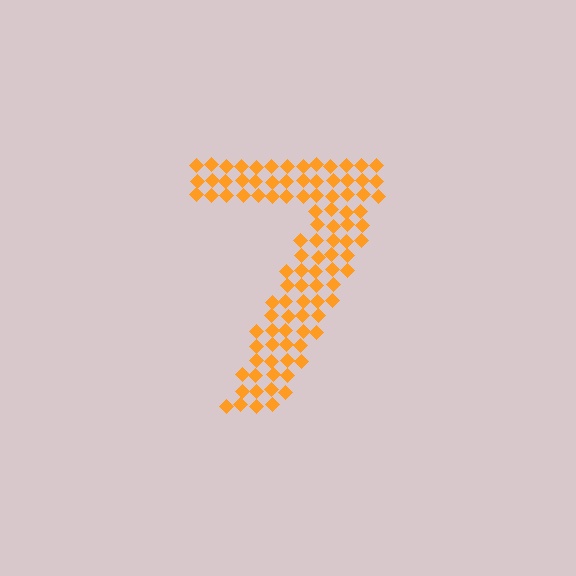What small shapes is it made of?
It is made of small diamonds.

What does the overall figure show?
The overall figure shows the digit 7.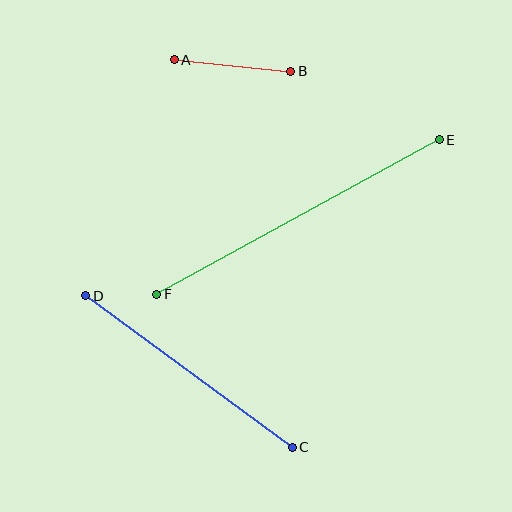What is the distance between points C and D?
The distance is approximately 256 pixels.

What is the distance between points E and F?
The distance is approximately 322 pixels.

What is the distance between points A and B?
The distance is approximately 117 pixels.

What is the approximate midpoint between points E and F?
The midpoint is at approximately (298, 217) pixels.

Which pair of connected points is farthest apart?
Points E and F are farthest apart.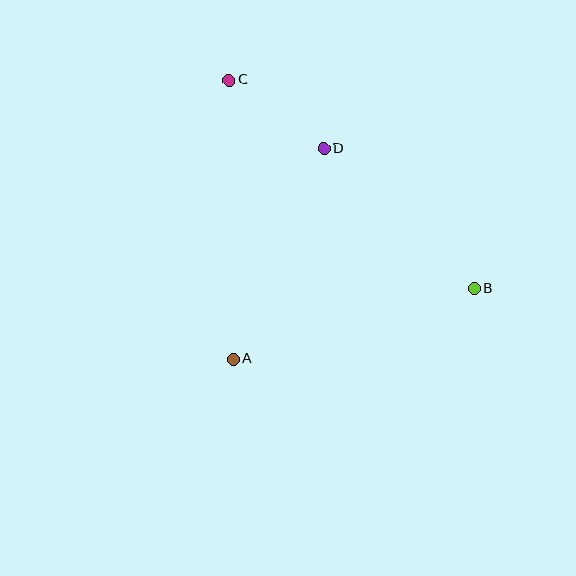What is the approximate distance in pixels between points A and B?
The distance between A and B is approximately 251 pixels.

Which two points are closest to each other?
Points C and D are closest to each other.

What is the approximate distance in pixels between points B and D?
The distance between B and D is approximately 206 pixels.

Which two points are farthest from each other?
Points B and C are farthest from each other.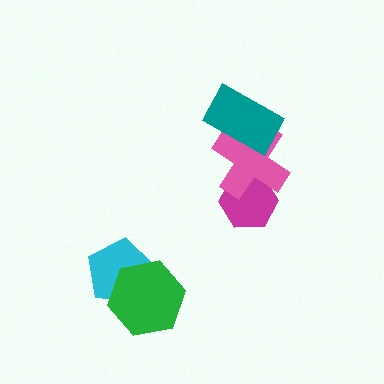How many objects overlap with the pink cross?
2 objects overlap with the pink cross.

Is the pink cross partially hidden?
Yes, it is partially covered by another shape.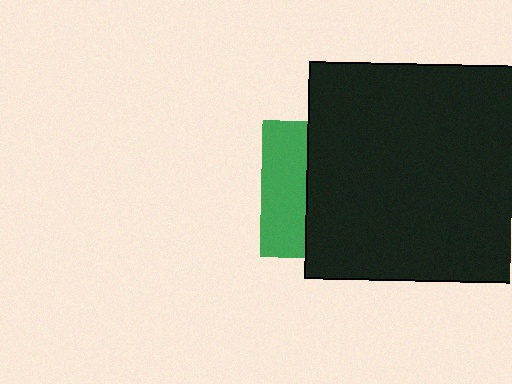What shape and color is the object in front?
The object in front is a black square.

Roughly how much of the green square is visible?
A small part of it is visible (roughly 32%).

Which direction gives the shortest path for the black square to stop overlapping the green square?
Moving right gives the shortest separation.